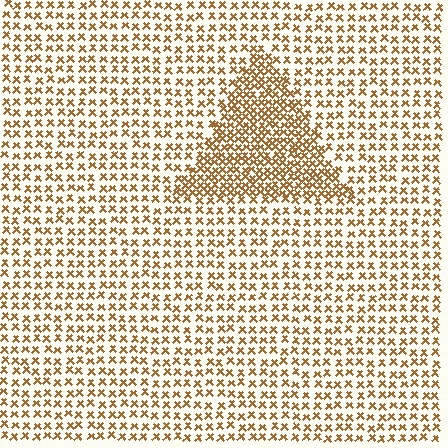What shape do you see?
I see a triangle.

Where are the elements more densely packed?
The elements are more densely packed inside the triangle boundary.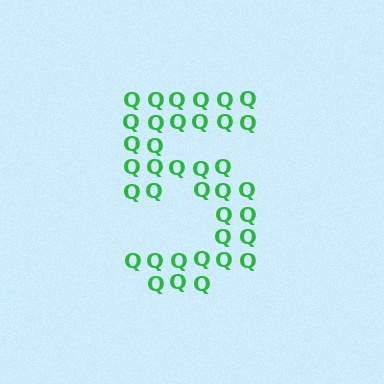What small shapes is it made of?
It is made of small letter Q's.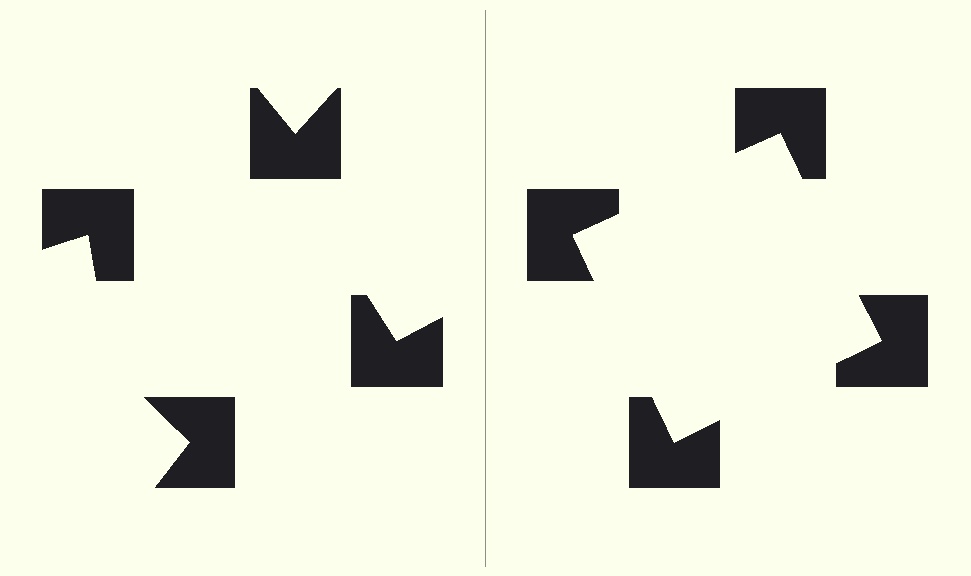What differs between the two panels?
The notched squares are positioned identically on both sides; only the wedge orientations differ. On the right they align to a square; on the left they are misaligned.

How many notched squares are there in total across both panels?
8 — 4 on each side.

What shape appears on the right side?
An illusory square.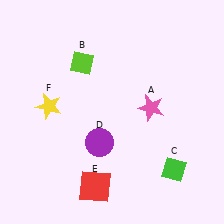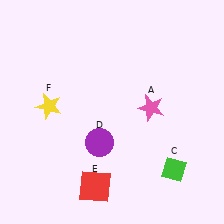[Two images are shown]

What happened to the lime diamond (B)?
The lime diamond (B) was removed in Image 2. It was in the top-left area of Image 1.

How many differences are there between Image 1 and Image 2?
There is 1 difference between the two images.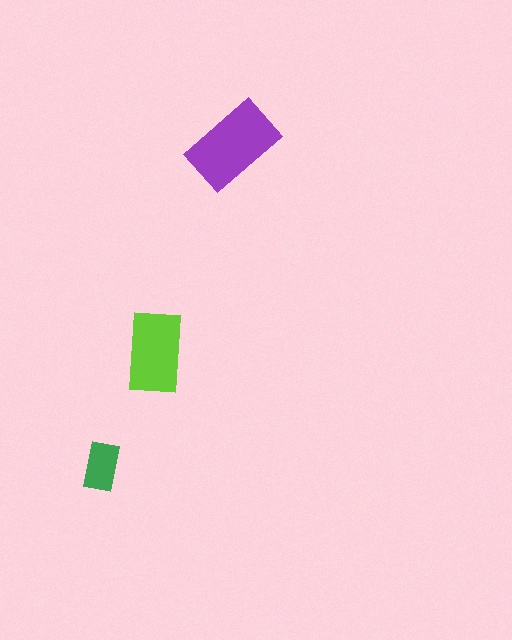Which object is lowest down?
The green rectangle is bottommost.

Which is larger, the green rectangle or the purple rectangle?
The purple one.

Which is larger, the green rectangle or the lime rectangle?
The lime one.